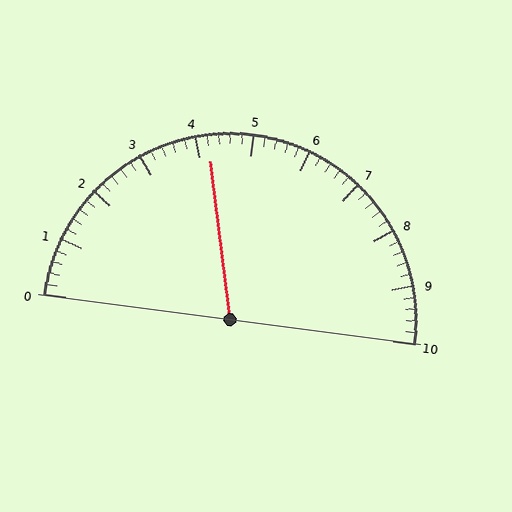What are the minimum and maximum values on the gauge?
The gauge ranges from 0 to 10.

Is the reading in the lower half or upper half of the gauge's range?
The reading is in the lower half of the range (0 to 10).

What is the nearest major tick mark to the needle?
The nearest major tick mark is 4.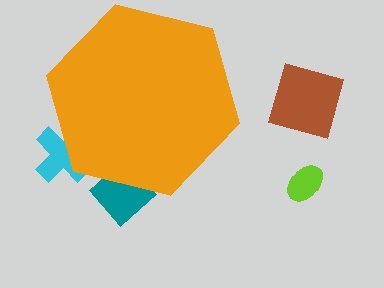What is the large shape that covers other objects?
An orange hexagon.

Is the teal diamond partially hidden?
Yes, the teal diamond is partially hidden behind the orange hexagon.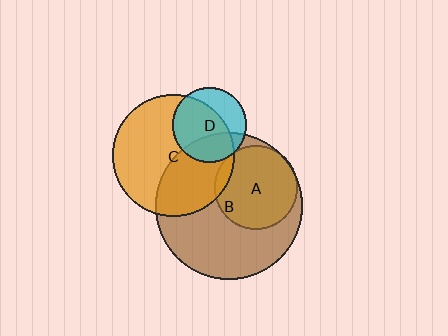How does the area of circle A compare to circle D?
Approximately 1.2 times.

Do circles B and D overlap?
Yes.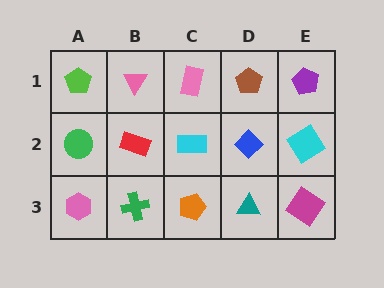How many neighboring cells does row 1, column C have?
3.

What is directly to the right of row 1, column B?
A pink rectangle.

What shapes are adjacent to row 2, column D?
A brown pentagon (row 1, column D), a teal triangle (row 3, column D), a cyan rectangle (row 2, column C), a cyan diamond (row 2, column E).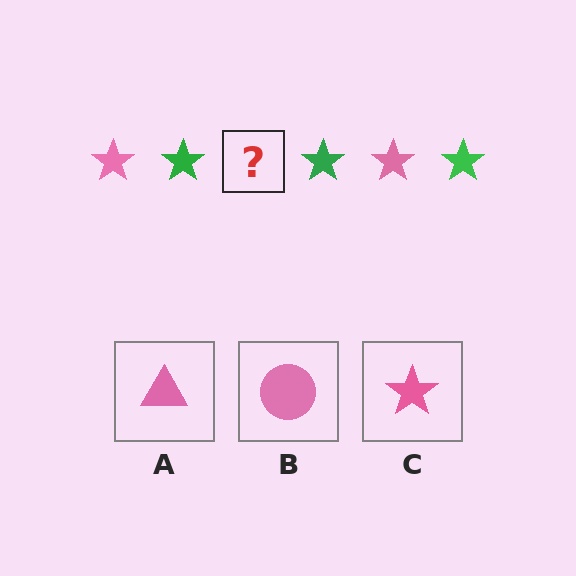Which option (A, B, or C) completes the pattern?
C.